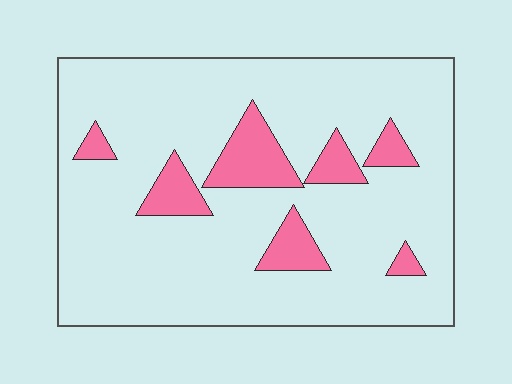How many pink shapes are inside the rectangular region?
7.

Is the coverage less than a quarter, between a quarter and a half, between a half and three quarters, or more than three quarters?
Less than a quarter.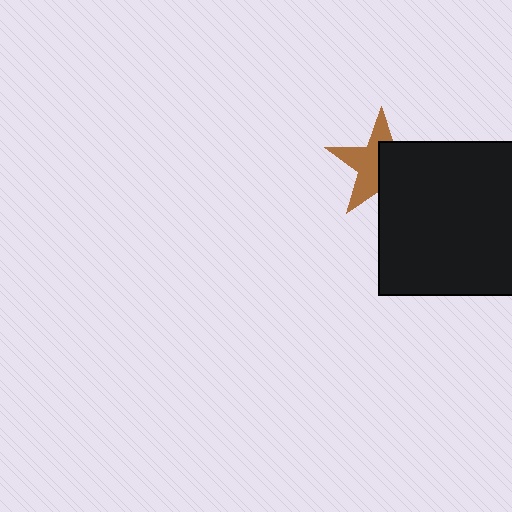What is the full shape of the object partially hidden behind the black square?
The partially hidden object is a brown star.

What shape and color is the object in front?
The object in front is a black square.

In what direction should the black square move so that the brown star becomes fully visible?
The black square should move toward the lower-right. That is the shortest direction to clear the overlap and leave the brown star fully visible.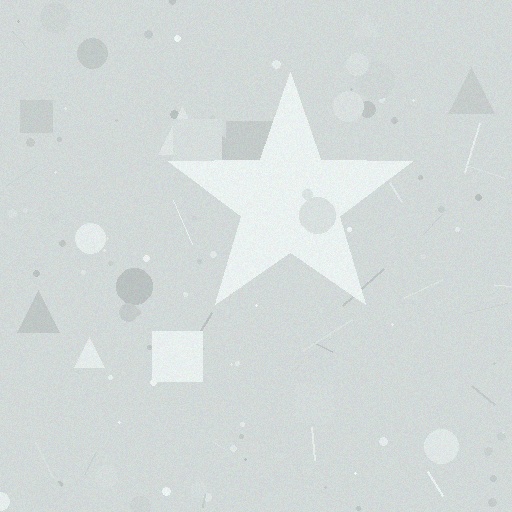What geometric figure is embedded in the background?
A star is embedded in the background.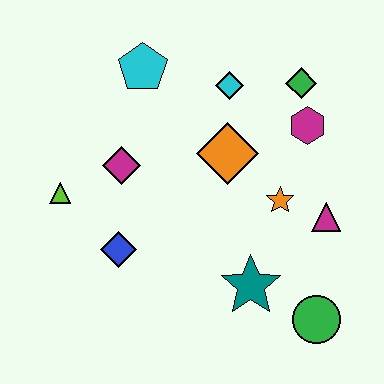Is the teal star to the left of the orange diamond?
No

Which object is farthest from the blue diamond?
The green diamond is farthest from the blue diamond.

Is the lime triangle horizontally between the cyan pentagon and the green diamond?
No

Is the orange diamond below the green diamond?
Yes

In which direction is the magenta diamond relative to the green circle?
The magenta diamond is to the left of the green circle.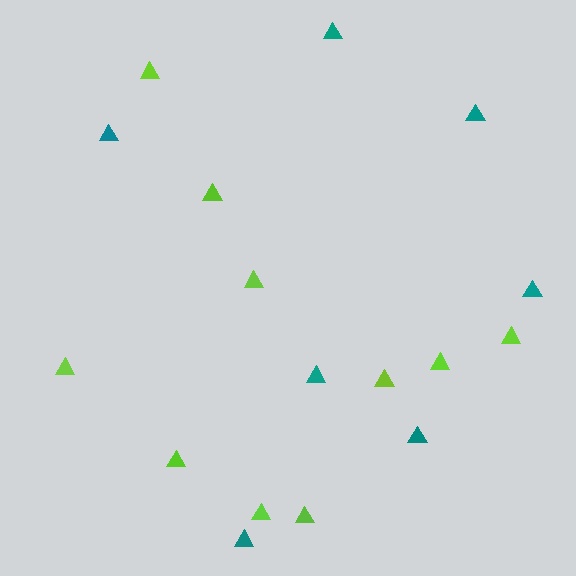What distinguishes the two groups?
There are 2 groups: one group of lime triangles (10) and one group of teal triangles (7).